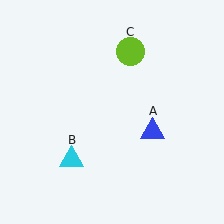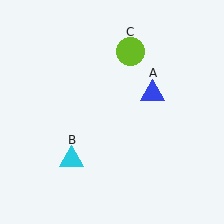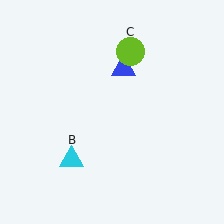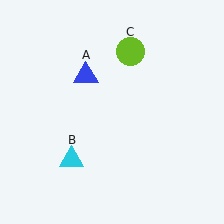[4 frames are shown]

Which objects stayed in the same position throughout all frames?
Cyan triangle (object B) and lime circle (object C) remained stationary.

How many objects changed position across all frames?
1 object changed position: blue triangle (object A).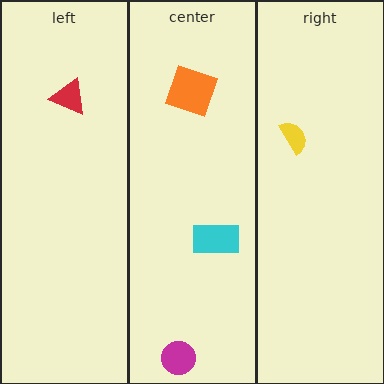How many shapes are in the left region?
1.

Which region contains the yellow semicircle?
The right region.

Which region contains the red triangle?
The left region.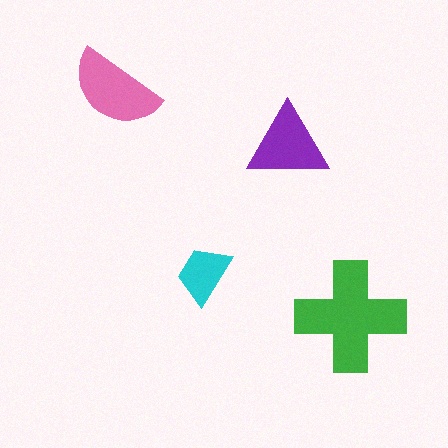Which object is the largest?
The green cross.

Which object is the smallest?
The cyan trapezoid.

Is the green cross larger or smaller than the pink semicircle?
Larger.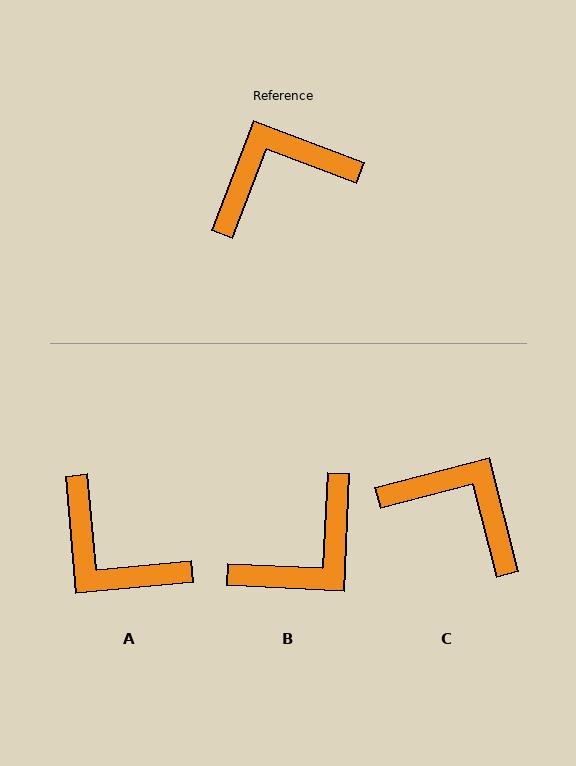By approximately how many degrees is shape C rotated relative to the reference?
Approximately 55 degrees clockwise.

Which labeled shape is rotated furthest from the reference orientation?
B, about 162 degrees away.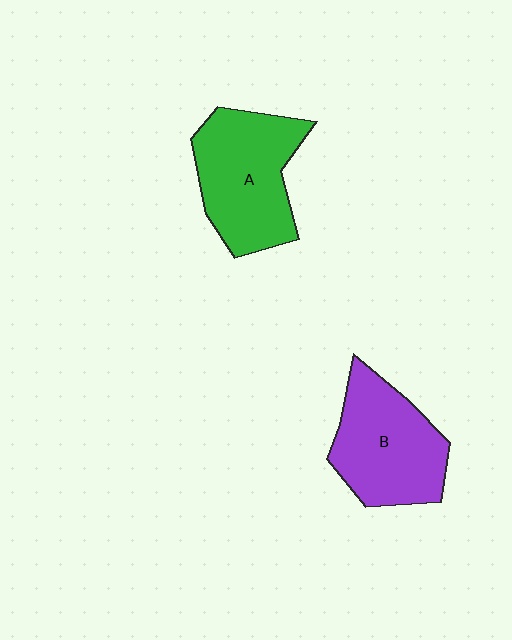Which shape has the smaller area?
Shape B (purple).